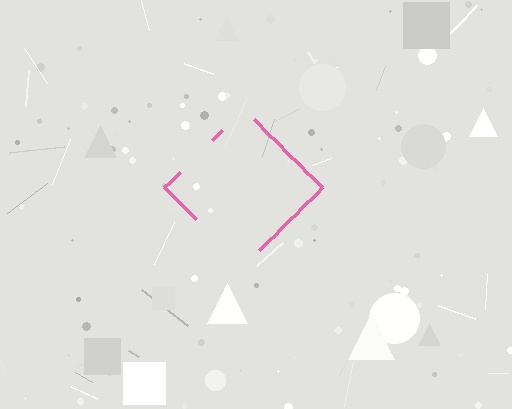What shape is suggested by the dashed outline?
The dashed outline suggests a diamond.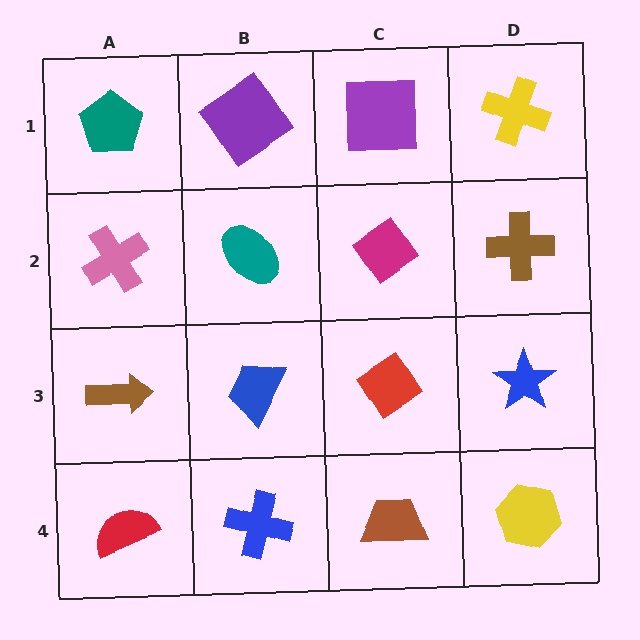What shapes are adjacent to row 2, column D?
A yellow cross (row 1, column D), a blue star (row 3, column D), a magenta diamond (row 2, column C).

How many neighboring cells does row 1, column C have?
3.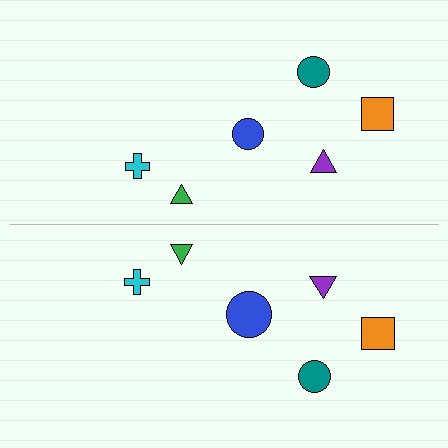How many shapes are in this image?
There are 12 shapes in this image.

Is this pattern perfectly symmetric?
No, the pattern is not perfectly symmetric. The blue circle on the bottom side has a different size than its mirror counterpart.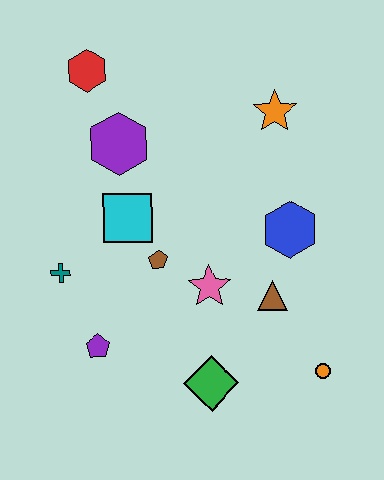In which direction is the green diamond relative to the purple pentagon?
The green diamond is to the right of the purple pentagon.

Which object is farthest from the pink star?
The red hexagon is farthest from the pink star.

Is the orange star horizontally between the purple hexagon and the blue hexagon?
Yes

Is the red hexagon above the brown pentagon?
Yes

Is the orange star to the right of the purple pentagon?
Yes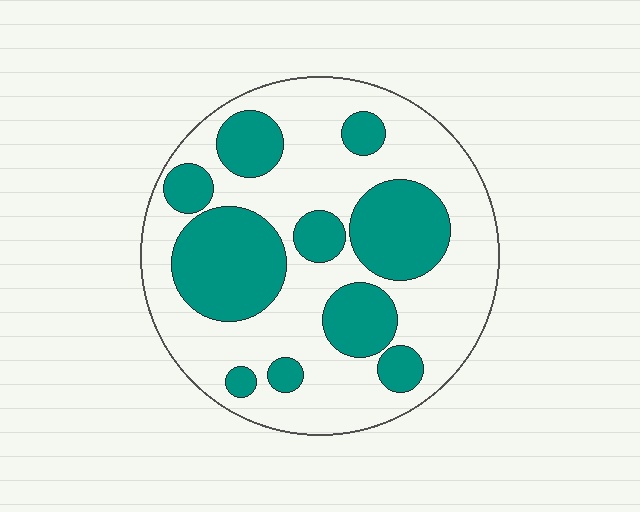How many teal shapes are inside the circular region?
10.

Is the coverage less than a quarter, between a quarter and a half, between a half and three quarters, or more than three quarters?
Between a quarter and a half.